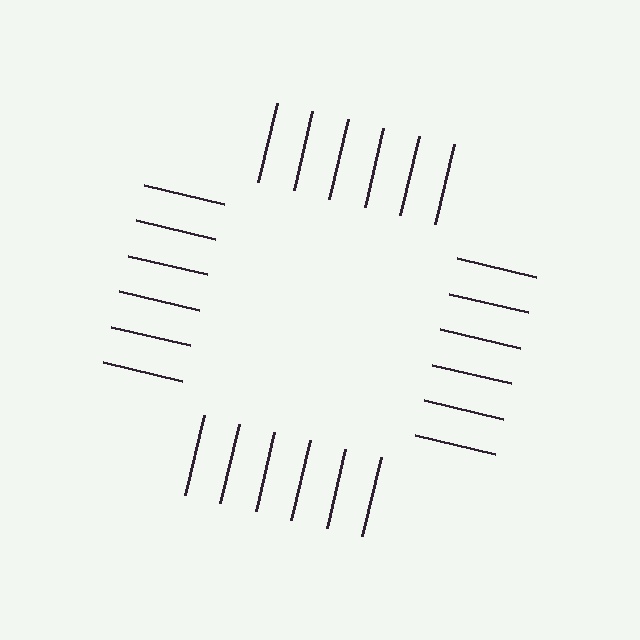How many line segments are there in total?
24 — 6 along each of the 4 edges.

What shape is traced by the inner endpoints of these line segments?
An illusory square — the line segments terminate on its edges but no continuous stroke is drawn.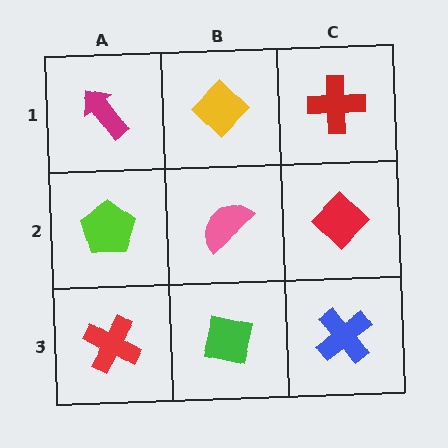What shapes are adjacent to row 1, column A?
A lime pentagon (row 2, column A), a yellow diamond (row 1, column B).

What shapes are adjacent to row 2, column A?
A magenta arrow (row 1, column A), a red cross (row 3, column A), a pink semicircle (row 2, column B).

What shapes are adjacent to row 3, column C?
A red diamond (row 2, column C), a green square (row 3, column B).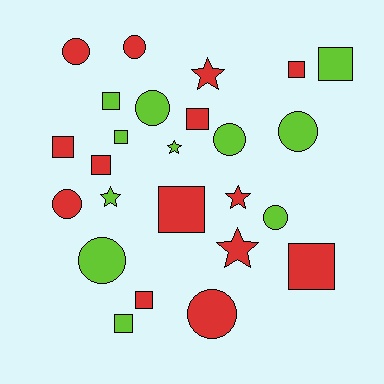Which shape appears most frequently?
Square, with 11 objects.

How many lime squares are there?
There are 4 lime squares.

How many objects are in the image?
There are 25 objects.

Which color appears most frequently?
Red, with 14 objects.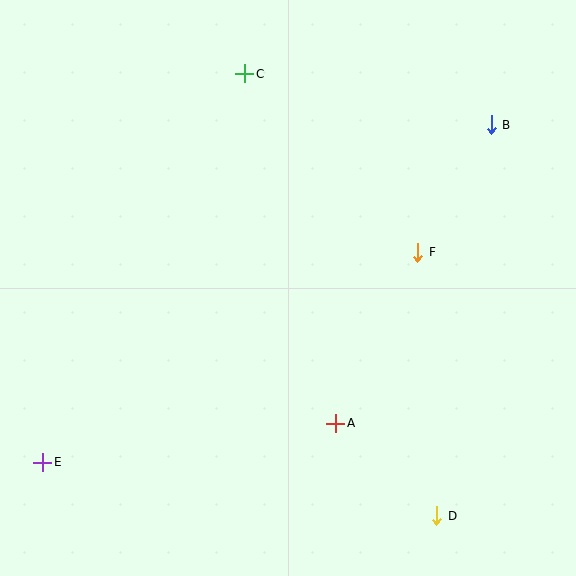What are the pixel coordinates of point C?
Point C is at (245, 74).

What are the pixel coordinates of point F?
Point F is at (418, 252).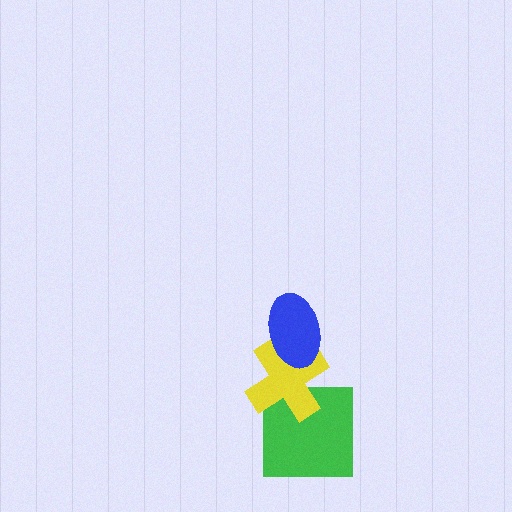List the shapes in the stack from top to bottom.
From top to bottom: the blue ellipse, the yellow cross, the green square.